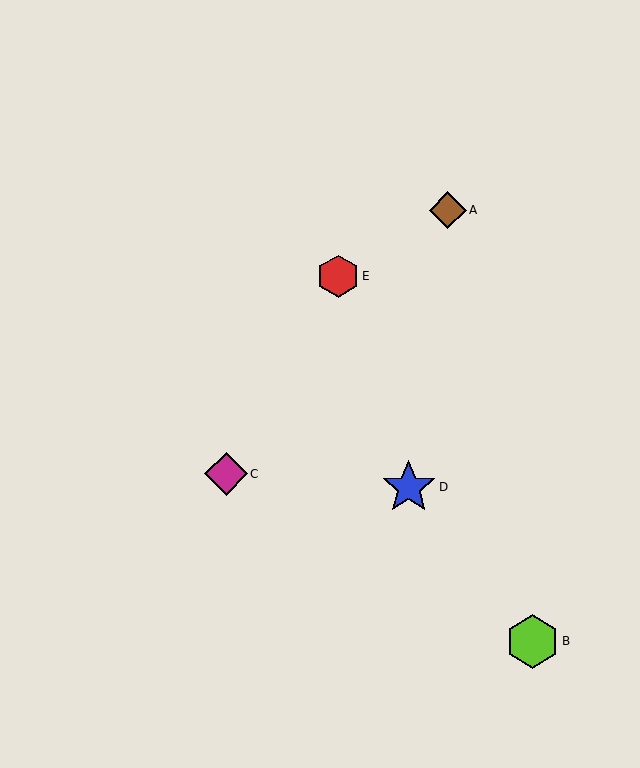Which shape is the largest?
The blue star (labeled D) is the largest.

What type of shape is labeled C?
Shape C is a magenta diamond.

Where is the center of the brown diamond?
The center of the brown diamond is at (448, 210).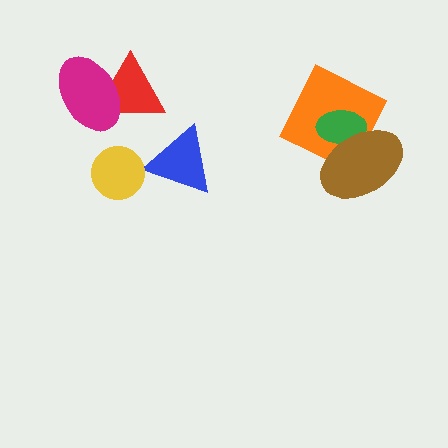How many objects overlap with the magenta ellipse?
1 object overlaps with the magenta ellipse.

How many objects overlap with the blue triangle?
0 objects overlap with the blue triangle.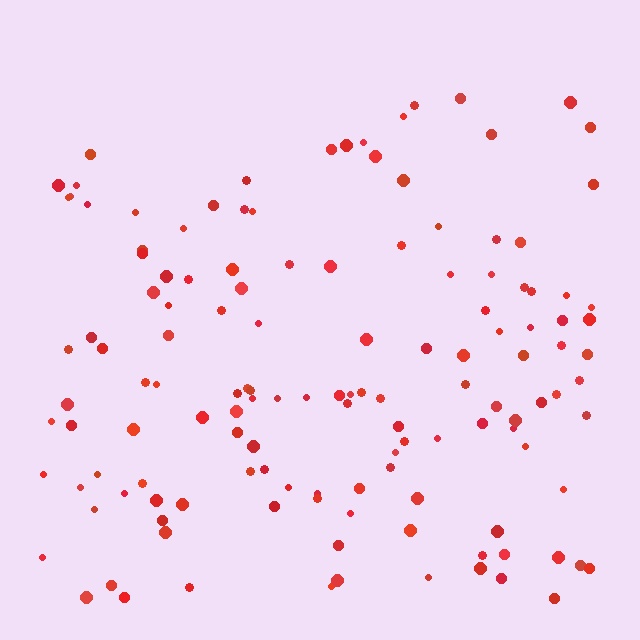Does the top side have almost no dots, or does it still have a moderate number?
Still a moderate number, just noticeably fewer than the bottom.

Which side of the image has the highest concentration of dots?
The bottom.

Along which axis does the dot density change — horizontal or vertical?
Vertical.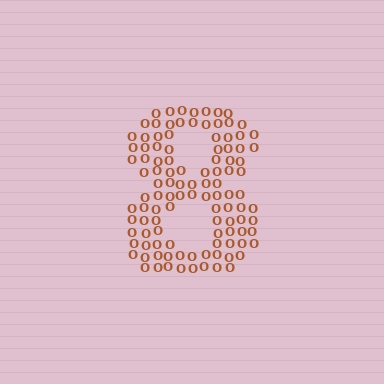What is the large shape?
The large shape is the digit 8.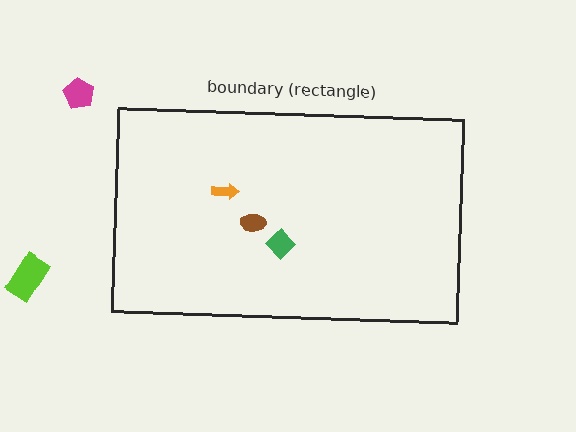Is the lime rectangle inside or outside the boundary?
Outside.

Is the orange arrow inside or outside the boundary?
Inside.